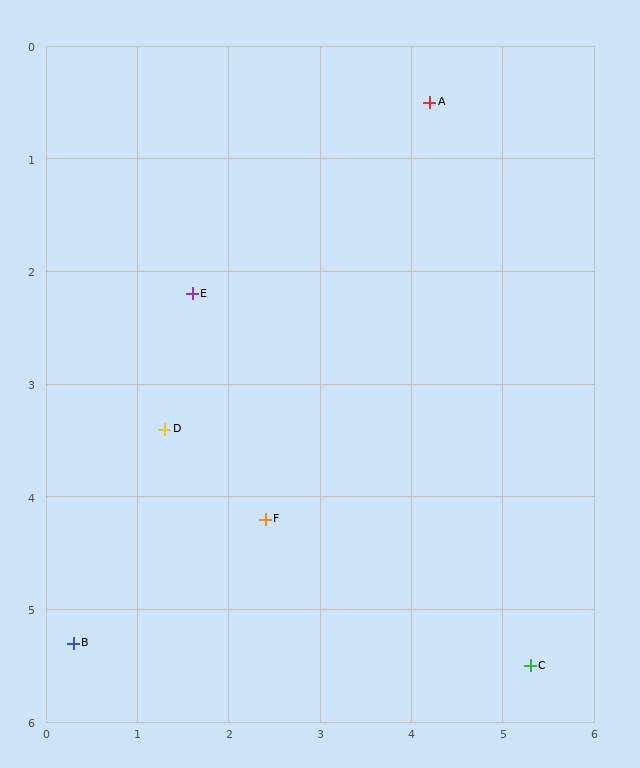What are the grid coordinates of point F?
Point F is at approximately (2.4, 4.2).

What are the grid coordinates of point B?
Point B is at approximately (0.3, 5.3).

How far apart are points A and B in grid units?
Points A and B are about 6.2 grid units apart.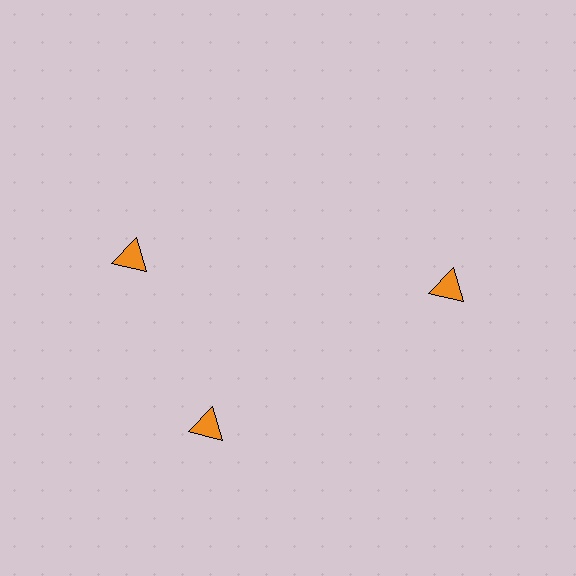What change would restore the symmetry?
The symmetry would be restored by rotating it back into even spacing with its neighbors so that all 3 triangles sit at equal angles and equal distance from the center.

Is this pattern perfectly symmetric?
No. The 3 orange triangles are arranged in a ring, but one element near the 11 o'clock position is rotated out of alignment along the ring, breaking the 3-fold rotational symmetry.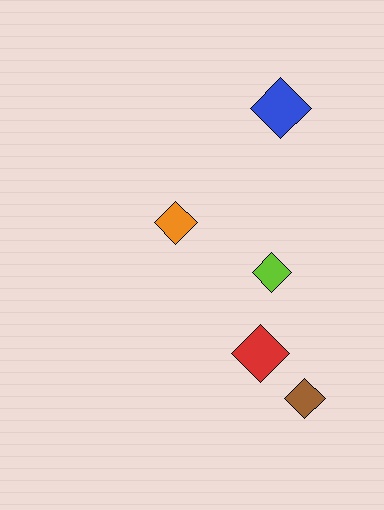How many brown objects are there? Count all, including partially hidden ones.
There is 1 brown object.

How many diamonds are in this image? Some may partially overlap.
There are 5 diamonds.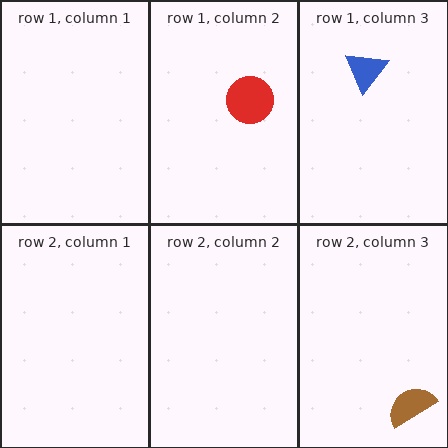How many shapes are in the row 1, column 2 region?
1.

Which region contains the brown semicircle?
The row 2, column 3 region.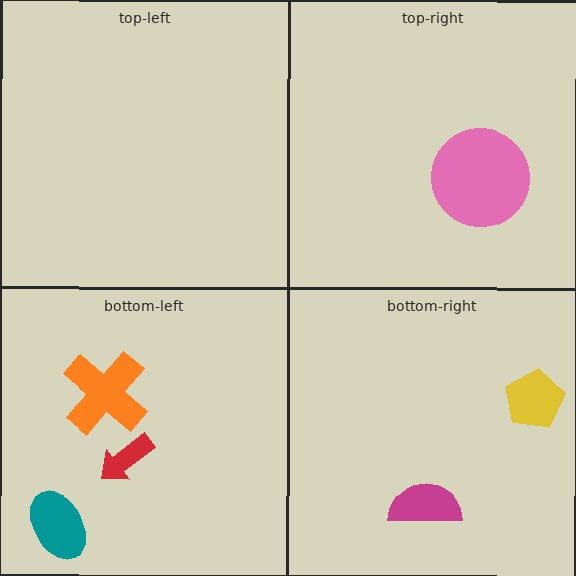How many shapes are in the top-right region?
1.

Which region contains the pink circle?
The top-right region.